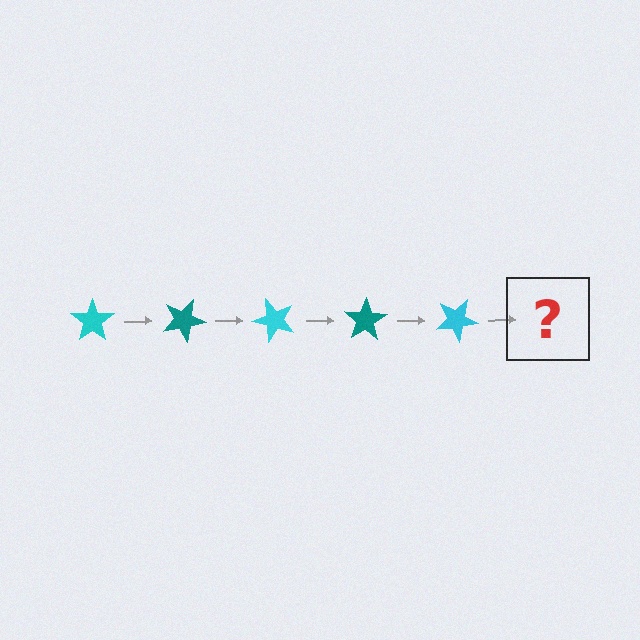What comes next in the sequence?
The next element should be a teal star, rotated 125 degrees from the start.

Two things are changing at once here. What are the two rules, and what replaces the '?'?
The two rules are that it rotates 25 degrees each step and the color cycles through cyan and teal. The '?' should be a teal star, rotated 125 degrees from the start.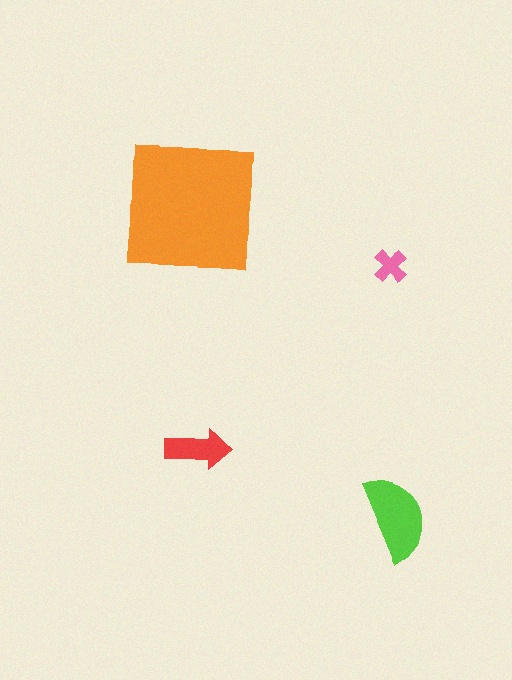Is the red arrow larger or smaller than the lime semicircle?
Smaller.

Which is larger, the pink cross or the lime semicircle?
The lime semicircle.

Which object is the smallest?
The pink cross.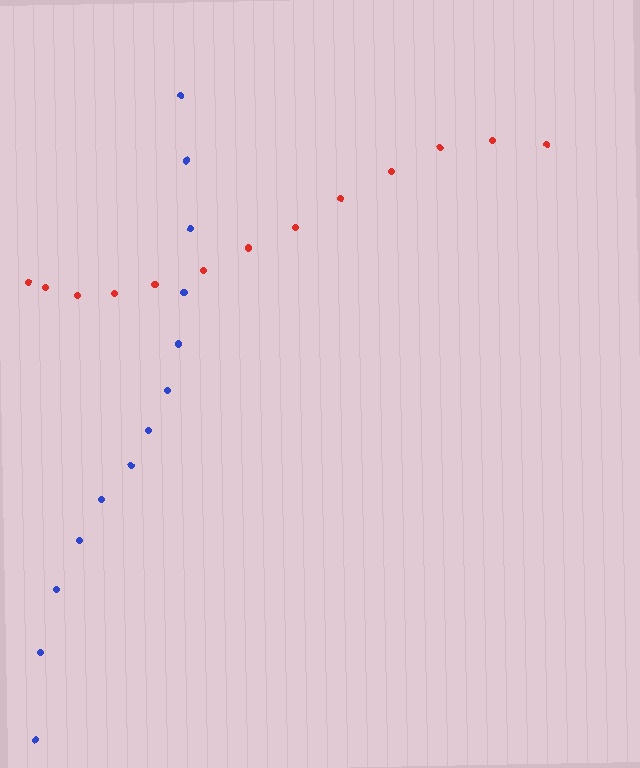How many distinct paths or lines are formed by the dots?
There are 2 distinct paths.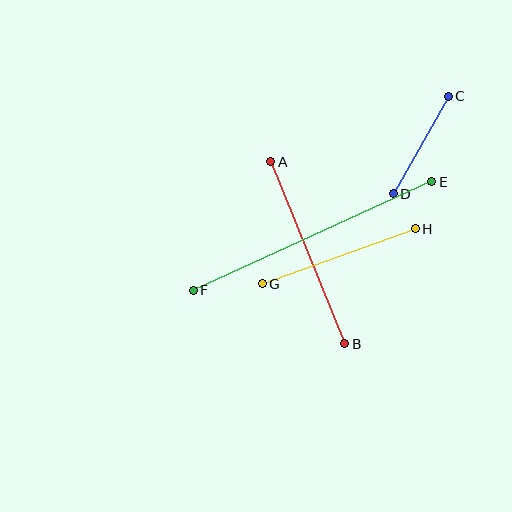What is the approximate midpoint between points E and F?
The midpoint is at approximately (312, 236) pixels.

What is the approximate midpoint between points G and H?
The midpoint is at approximately (339, 256) pixels.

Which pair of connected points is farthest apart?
Points E and F are farthest apart.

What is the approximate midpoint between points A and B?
The midpoint is at approximately (308, 253) pixels.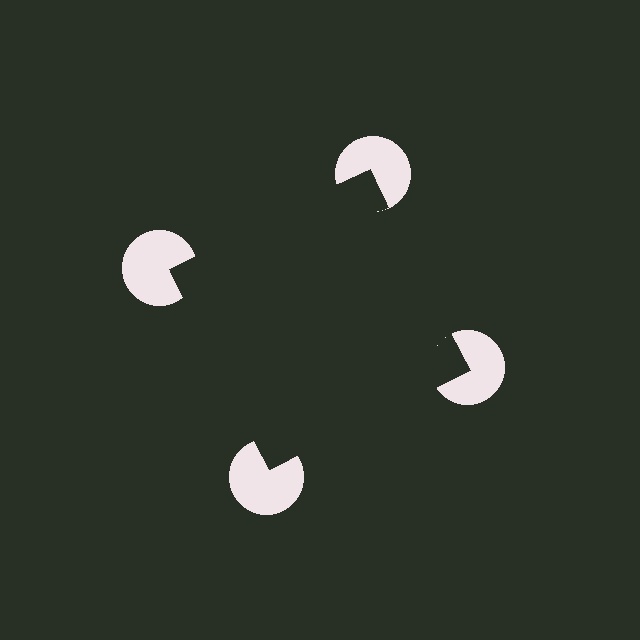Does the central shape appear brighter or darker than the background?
It typically appears slightly darker than the background, even though no actual brightness change is drawn.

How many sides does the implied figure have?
4 sides.